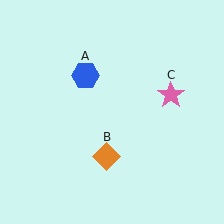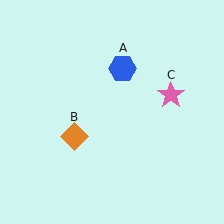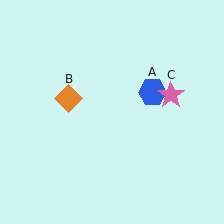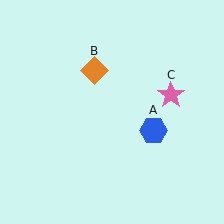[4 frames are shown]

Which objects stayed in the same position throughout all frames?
Pink star (object C) remained stationary.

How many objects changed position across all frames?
2 objects changed position: blue hexagon (object A), orange diamond (object B).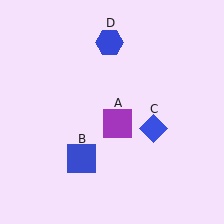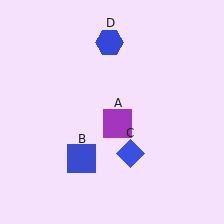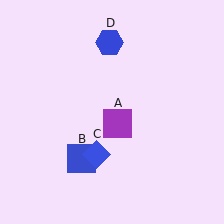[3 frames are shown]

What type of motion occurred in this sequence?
The blue diamond (object C) rotated clockwise around the center of the scene.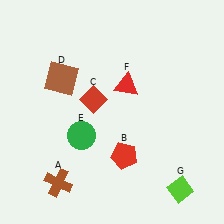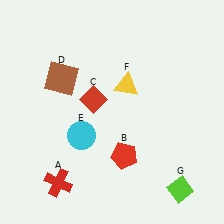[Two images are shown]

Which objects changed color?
A changed from brown to red. E changed from green to cyan. F changed from red to yellow.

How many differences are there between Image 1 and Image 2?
There are 3 differences between the two images.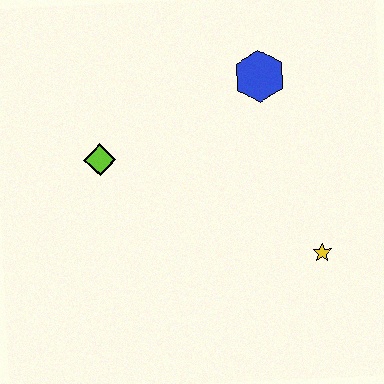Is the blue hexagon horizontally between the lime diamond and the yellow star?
Yes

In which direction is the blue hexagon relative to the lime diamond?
The blue hexagon is to the right of the lime diamond.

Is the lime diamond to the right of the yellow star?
No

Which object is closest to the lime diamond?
The blue hexagon is closest to the lime diamond.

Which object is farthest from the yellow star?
The lime diamond is farthest from the yellow star.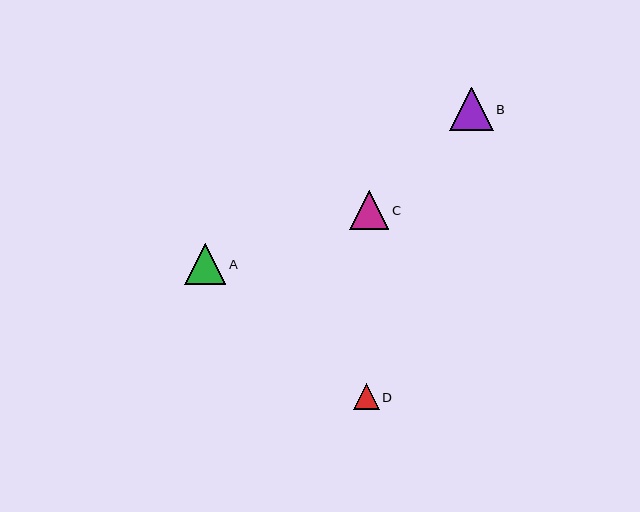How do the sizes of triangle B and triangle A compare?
Triangle B and triangle A are approximately the same size.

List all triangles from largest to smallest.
From largest to smallest: B, A, C, D.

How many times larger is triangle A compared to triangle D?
Triangle A is approximately 1.6 times the size of triangle D.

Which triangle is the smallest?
Triangle D is the smallest with a size of approximately 26 pixels.